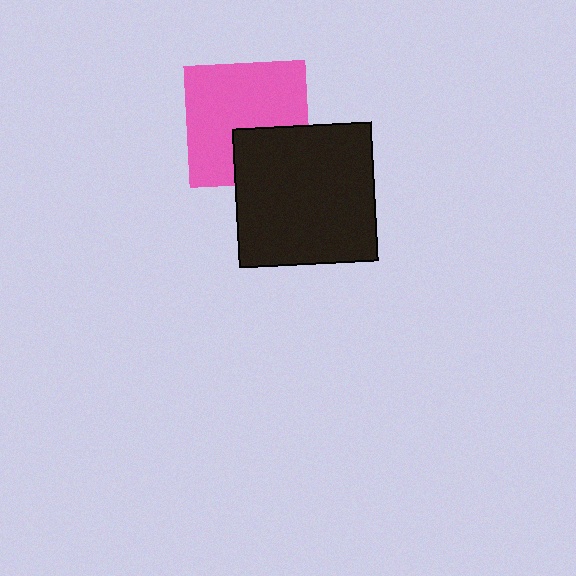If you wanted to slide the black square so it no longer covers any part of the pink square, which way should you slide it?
Slide it down — that is the most direct way to separate the two shapes.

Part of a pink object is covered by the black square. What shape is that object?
It is a square.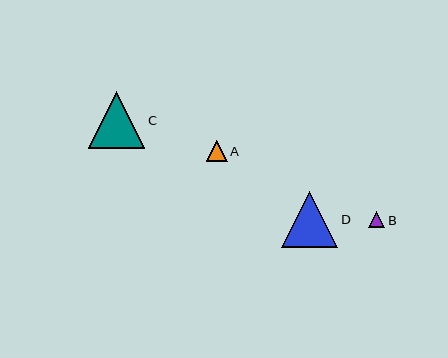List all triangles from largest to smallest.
From largest to smallest: C, D, A, B.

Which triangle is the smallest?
Triangle B is the smallest with a size of approximately 16 pixels.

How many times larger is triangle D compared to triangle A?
Triangle D is approximately 2.7 times the size of triangle A.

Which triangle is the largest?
Triangle C is the largest with a size of approximately 57 pixels.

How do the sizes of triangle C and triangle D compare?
Triangle C and triangle D are approximately the same size.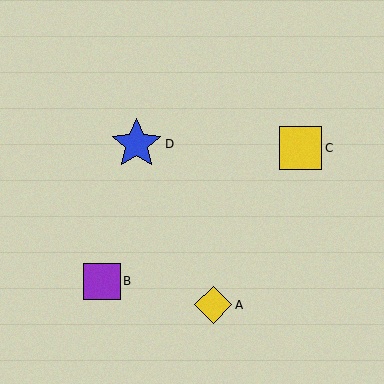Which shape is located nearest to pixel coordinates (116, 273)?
The purple square (labeled B) at (102, 281) is nearest to that location.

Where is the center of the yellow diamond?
The center of the yellow diamond is at (213, 305).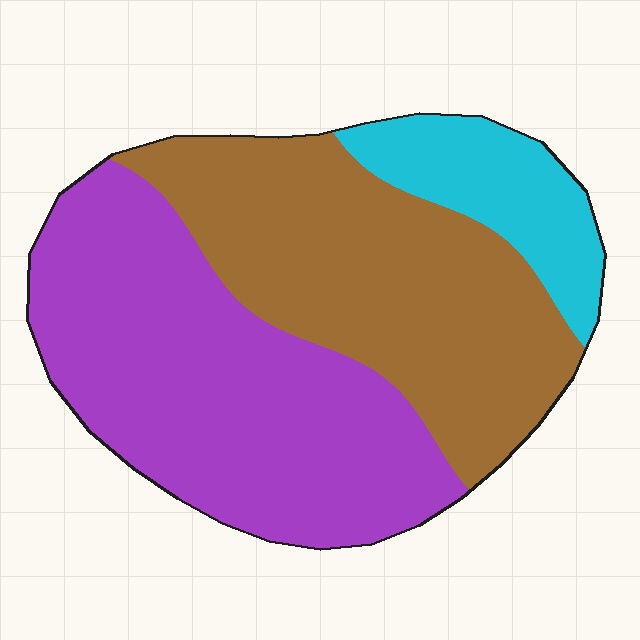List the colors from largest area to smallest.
From largest to smallest: purple, brown, cyan.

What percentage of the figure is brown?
Brown takes up between a quarter and a half of the figure.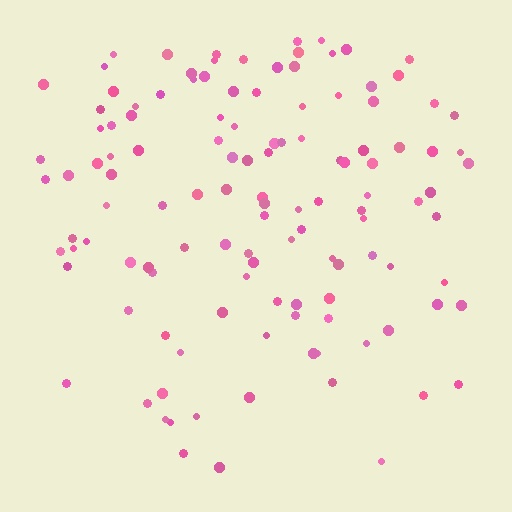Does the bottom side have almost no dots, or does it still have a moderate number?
Still a moderate number, just noticeably fewer than the top.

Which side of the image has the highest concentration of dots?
The top.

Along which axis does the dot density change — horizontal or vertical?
Vertical.